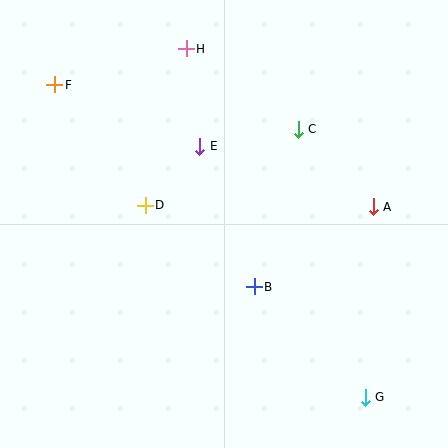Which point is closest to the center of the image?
Point B at (254, 287) is closest to the center.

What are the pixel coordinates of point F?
Point F is at (55, 85).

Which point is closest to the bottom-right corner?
Point G is closest to the bottom-right corner.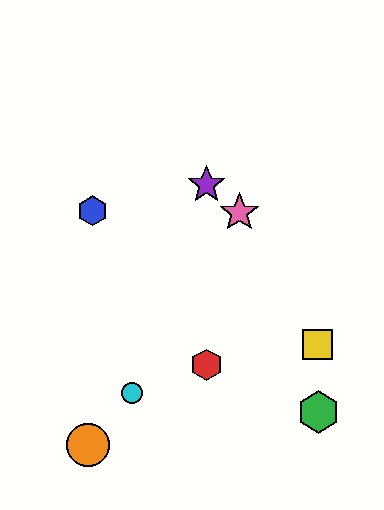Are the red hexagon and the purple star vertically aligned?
Yes, both are at x≈207.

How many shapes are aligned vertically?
2 shapes (the red hexagon, the purple star) are aligned vertically.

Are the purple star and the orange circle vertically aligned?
No, the purple star is at x≈207 and the orange circle is at x≈88.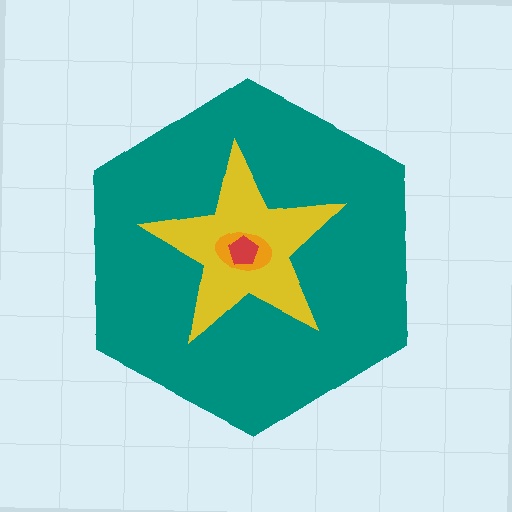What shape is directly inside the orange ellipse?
The red pentagon.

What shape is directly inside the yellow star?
The orange ellipse.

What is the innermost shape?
The red pentagon.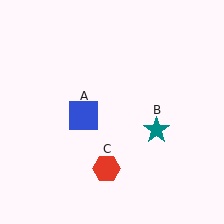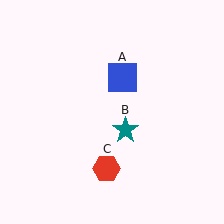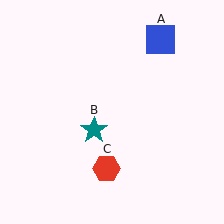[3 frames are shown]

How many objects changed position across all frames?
2 objects changed position: blue square (object A), teal star (object B).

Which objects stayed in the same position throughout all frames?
Red hexagon (object C) remained stationary.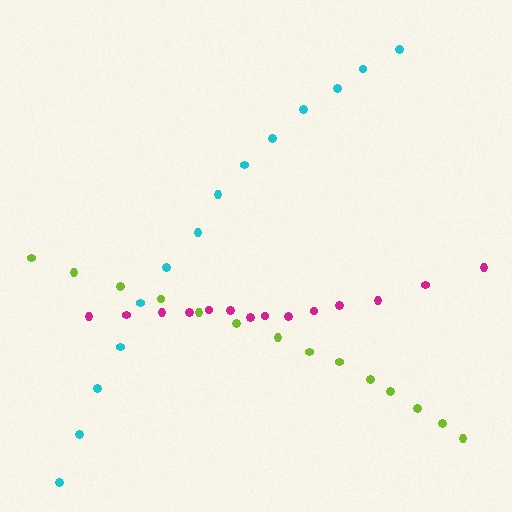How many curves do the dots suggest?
There are 3 distinct paths.